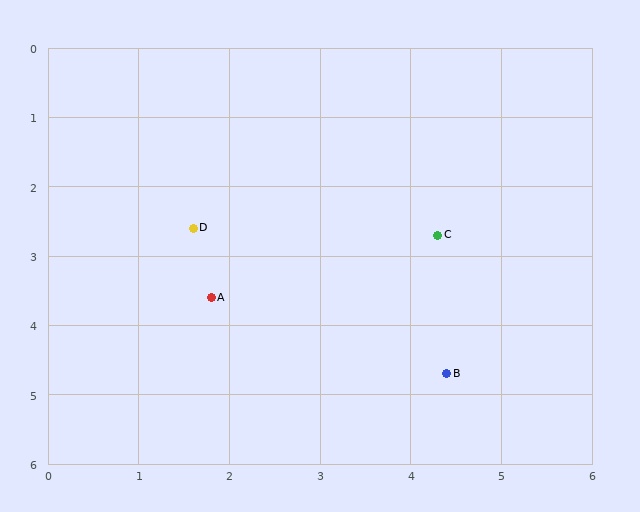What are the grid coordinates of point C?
Point C is at approximately (4.3, 2.7).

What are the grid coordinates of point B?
Point B is at approximately (4.4, 4.7).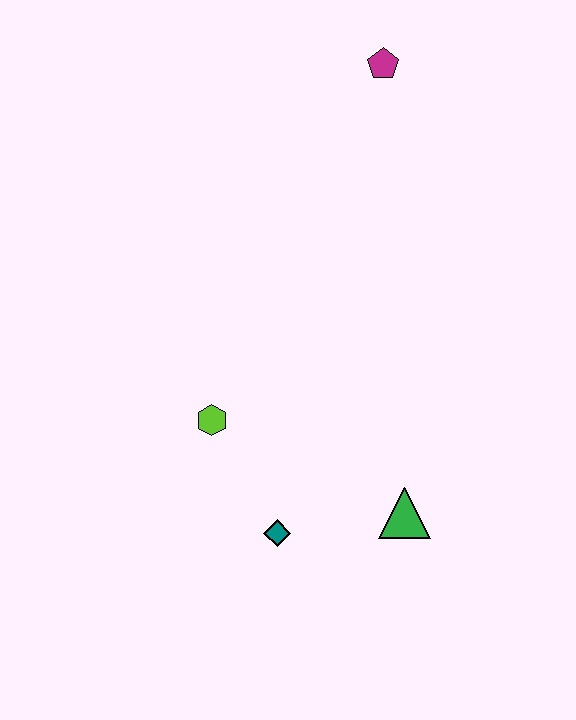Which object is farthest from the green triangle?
The magenta pentagon is farthest from the green triangle.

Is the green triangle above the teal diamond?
Yes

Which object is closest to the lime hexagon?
The teal diamond is closest to the lime hexagon.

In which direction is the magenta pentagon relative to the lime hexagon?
The magenta pentagon is above the lime hexagon.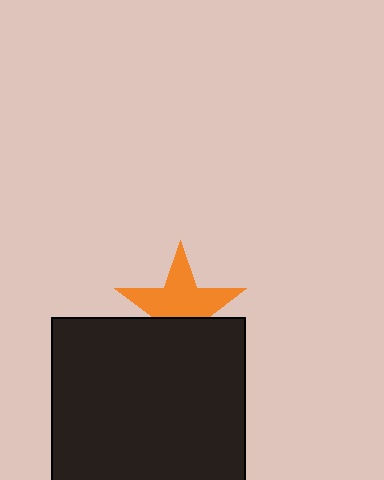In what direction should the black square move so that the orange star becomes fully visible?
The black square should move down. That is the shortest direction to clear the overlap and leave the orange star fully visible.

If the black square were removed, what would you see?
You would see the complete orange star.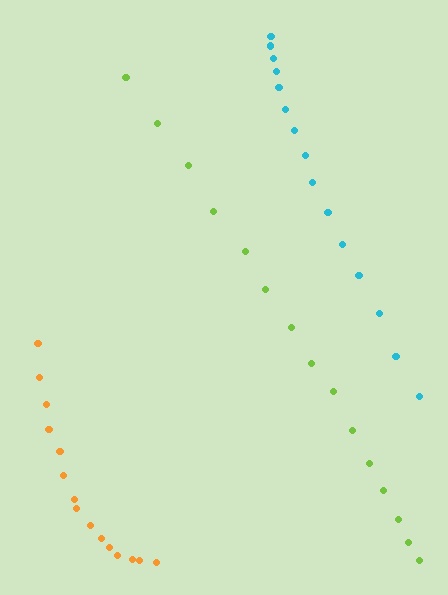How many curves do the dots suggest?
There are 3 distinct paths.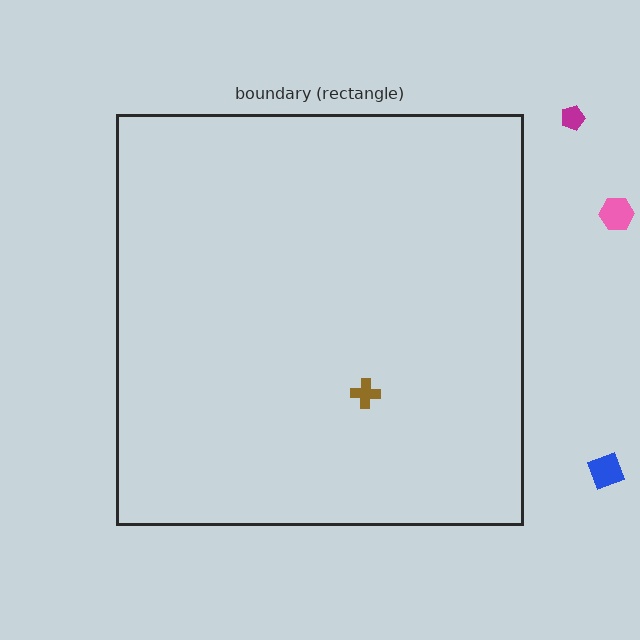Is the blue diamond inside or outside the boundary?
Outside.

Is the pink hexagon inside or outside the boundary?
Outside.